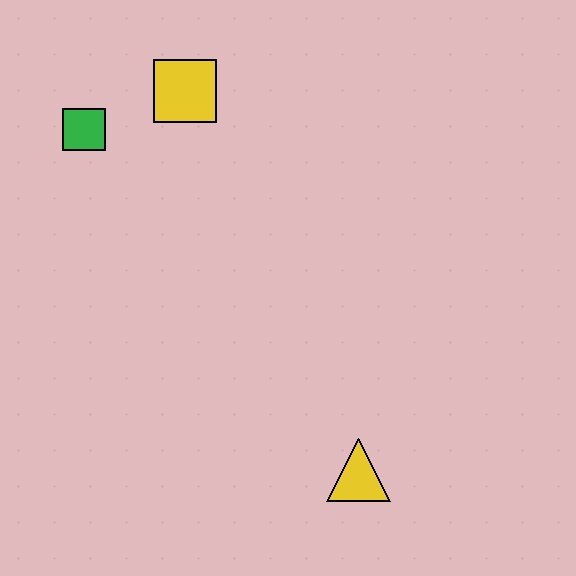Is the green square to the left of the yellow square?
Yes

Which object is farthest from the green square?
The yellow triangle is farthest from the green square.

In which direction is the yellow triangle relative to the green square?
The yellow triangle is below the green square.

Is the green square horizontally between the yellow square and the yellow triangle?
No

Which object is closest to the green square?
The yellow square is closest to the green square.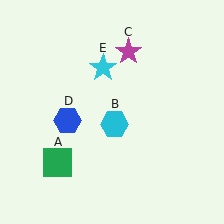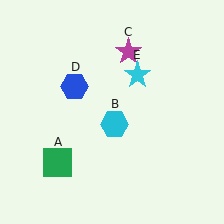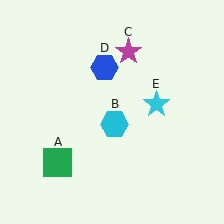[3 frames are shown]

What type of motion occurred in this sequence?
The blue hexagon (object D), cyan star (object E) rotated clockwise around the center of the scene.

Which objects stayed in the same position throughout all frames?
Green square (object A) and cyan hexagon (object B) and magenta star (object C) remained stationary.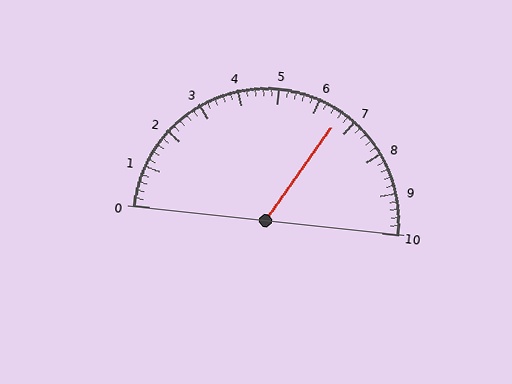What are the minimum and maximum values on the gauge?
The gauge ranges from 0 to 10.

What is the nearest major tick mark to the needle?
The nearest major tick mark is 7.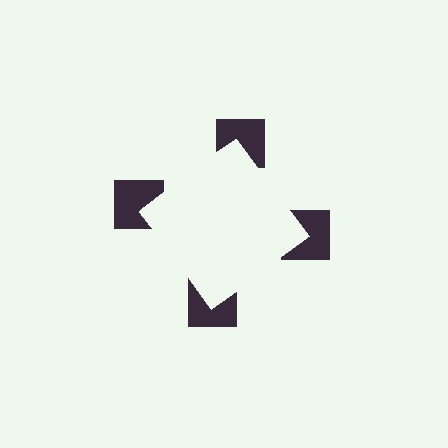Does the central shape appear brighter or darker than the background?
It typically appears slightly brighter than the background, even though no actual brightness change is drawn.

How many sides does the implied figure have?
4 sides.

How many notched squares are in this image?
There are 4 — one at each vertex of the illusory square.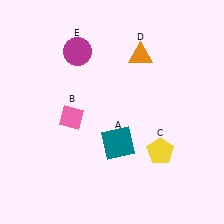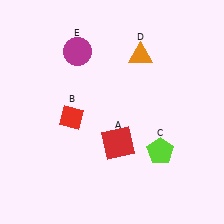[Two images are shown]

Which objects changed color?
A changed from teal to red. B changed from pink to red. C changed from yellow to lime.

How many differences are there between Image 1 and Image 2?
There are 3 differences between the two images.